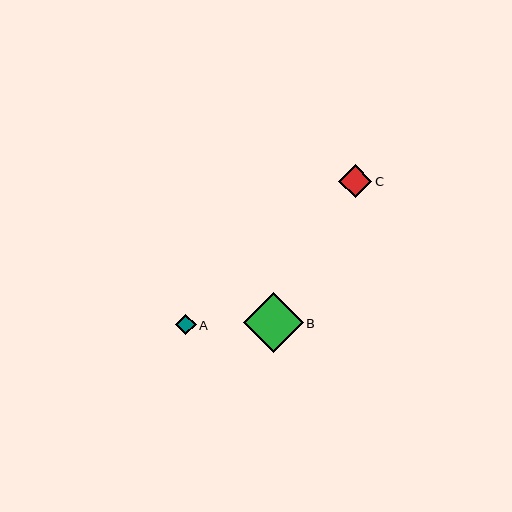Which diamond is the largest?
Diamond B is the largest with a size of approximately 60 pixels.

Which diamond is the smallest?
Diamond A is the smallest with a size of approximately 20 pixels.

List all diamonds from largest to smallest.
From largest to smallest: B, C, A.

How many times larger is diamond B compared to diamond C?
Diamond B is approximately 1.8 times the size of diamond C.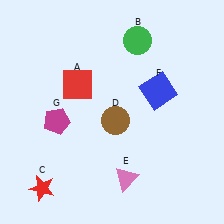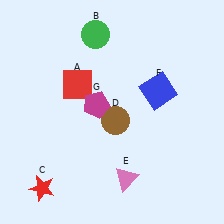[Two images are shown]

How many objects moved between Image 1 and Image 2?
2 objects moved between the two images.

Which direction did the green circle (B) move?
The green circle (B) moved left.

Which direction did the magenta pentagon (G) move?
The magenta pentagon (G) moved right.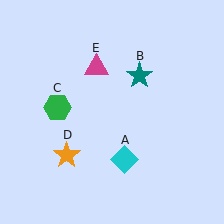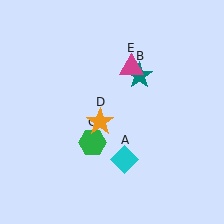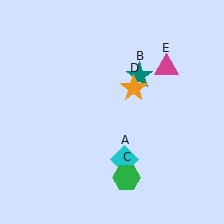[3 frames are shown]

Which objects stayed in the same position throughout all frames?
Cyan diamond (object A) and teal star (object B) remained stationary.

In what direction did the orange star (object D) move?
The orange star (object D) moved up and to the right.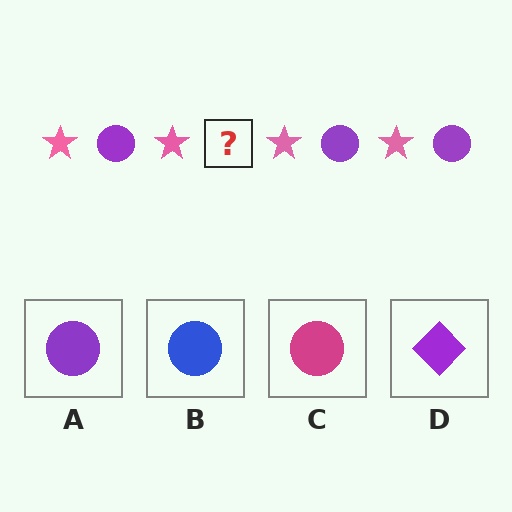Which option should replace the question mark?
Option A.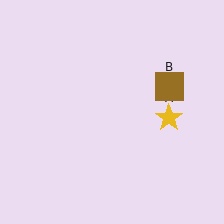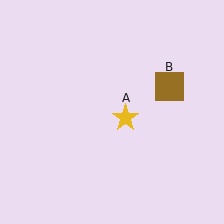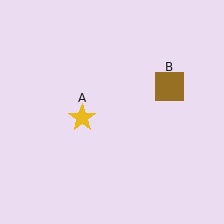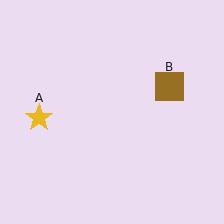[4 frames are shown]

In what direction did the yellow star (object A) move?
The yellow star (object A) moved left.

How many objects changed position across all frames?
1 object changed position: yellow star (object A).